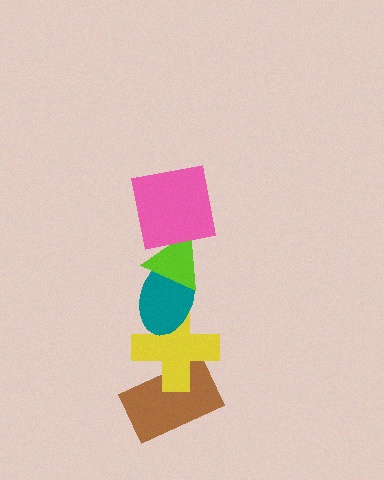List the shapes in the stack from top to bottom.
From top to bottom: the pink square, the lime triangle, the teal ellipse, the yellow cross, the brown rectangle.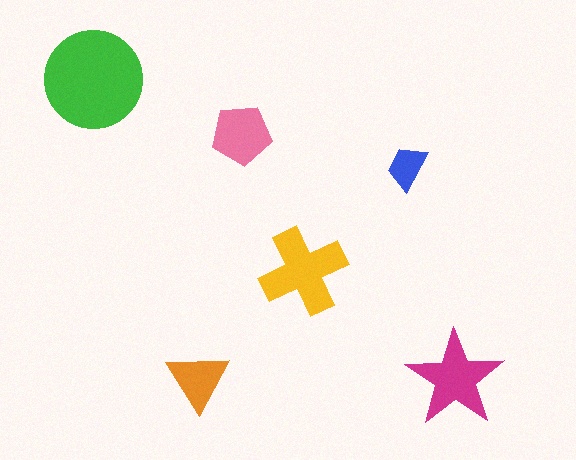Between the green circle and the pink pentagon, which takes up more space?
The green circle.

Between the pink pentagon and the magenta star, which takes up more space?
The magenta star.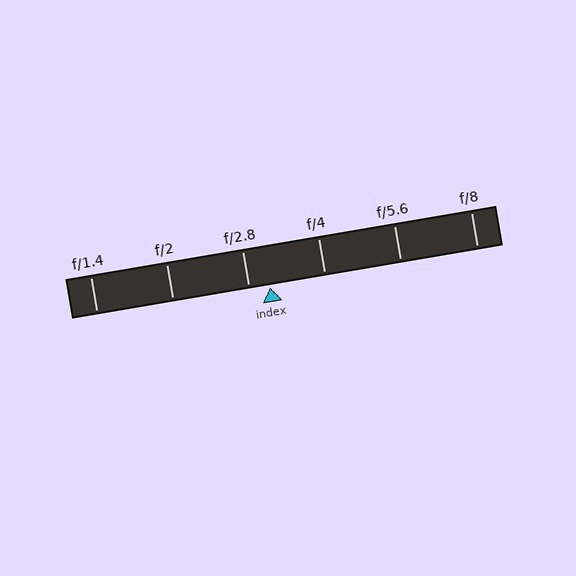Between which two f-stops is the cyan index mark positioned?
The index mark is between f/2.8 and f/4.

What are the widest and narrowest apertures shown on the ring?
The widest aperture shown is f/1.4 and the narrowest is f/8.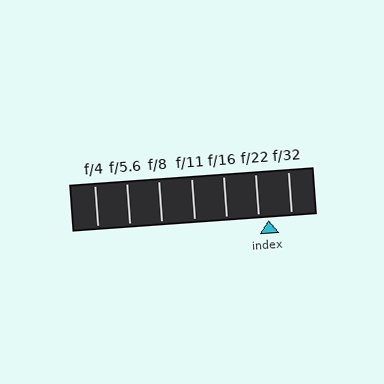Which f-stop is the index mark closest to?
The index mark is closest to f/22.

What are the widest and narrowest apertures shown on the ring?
The widest aperture shown is f/4 and the narrowest is f/32.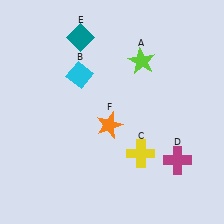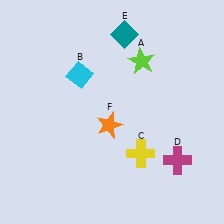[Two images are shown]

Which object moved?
The teal diamond (E) moved right.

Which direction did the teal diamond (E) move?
The teal diamond (E) moved right.